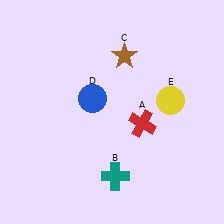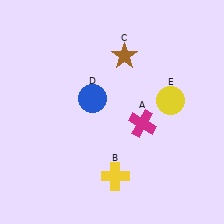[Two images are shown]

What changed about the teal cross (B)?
In Image 1, B is teal. In Image 2, it changed to yellow.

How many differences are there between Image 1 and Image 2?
There are 2 differences between the two images.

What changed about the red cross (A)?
In Image 1, A is red. In Image 2, it changed to magenta.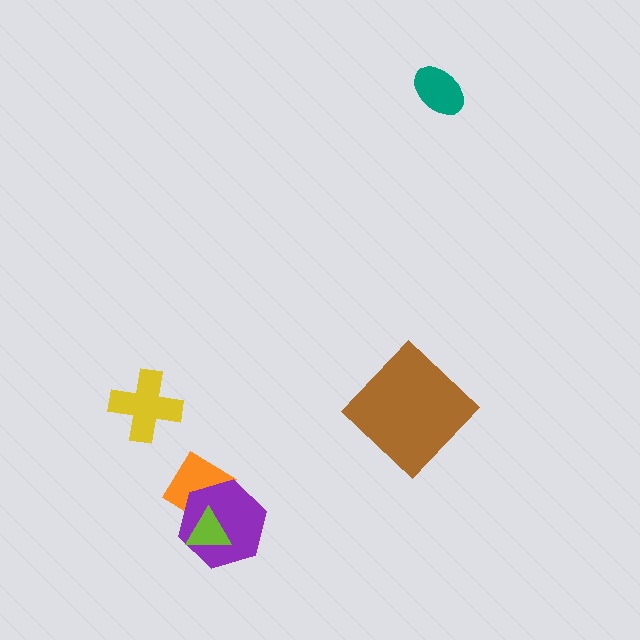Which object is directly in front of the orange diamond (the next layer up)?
The purple hexagon is directly in front of the orange diamond.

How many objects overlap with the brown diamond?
0 objects overlap with the brown diamond.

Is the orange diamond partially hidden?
Yes, it is partially covered by another shape.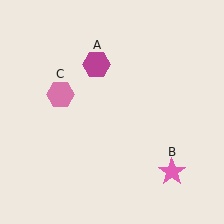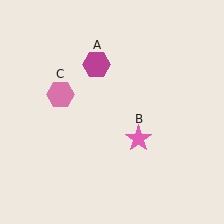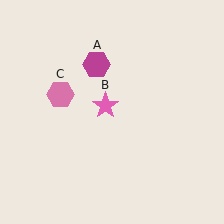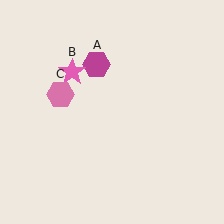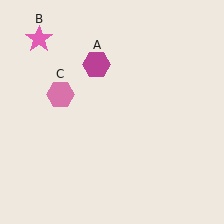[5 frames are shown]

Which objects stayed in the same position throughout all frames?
Magenta hexagon (object A) and pink hexagon (object C) remained stationary.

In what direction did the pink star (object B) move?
The pink star (object B) moved up and to the left.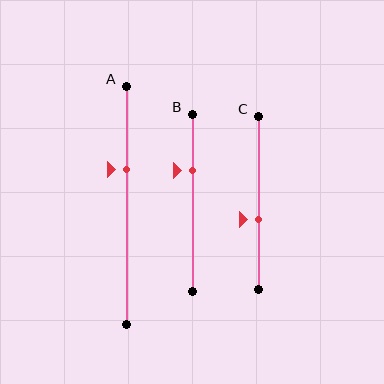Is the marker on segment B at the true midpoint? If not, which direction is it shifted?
No, the marker on segment B is shifted upward by about 18% of the segment length.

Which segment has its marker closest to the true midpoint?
Segment C has its marker closest to the true midpoint.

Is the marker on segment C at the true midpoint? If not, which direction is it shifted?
No, the marker on segment C is shifted downward by about 10% of the segment length.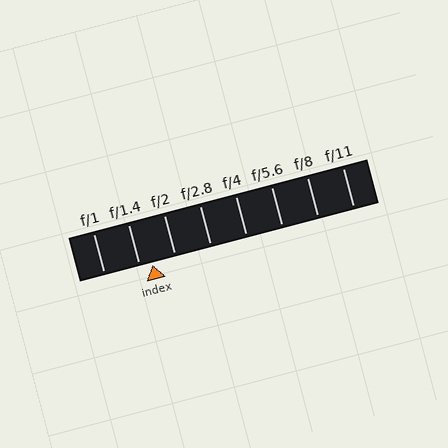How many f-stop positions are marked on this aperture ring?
There are 8 f-stop positions marked.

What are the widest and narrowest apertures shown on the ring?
The widest aperture shown is f/1 and the narrowest is f/11.